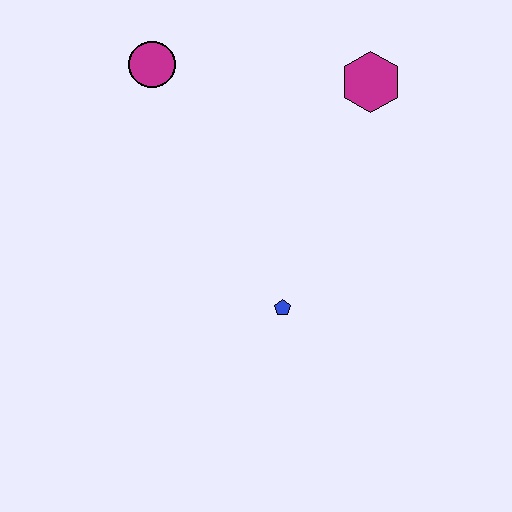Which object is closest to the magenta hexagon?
The magenta circle is closest to the magenta hexagon.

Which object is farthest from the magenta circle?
The blue pentagon is farthest from the magenta circle.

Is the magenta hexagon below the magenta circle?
Yes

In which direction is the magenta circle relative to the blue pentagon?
The magenta circle is above the blue pentagon.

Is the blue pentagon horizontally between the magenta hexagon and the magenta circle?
Yes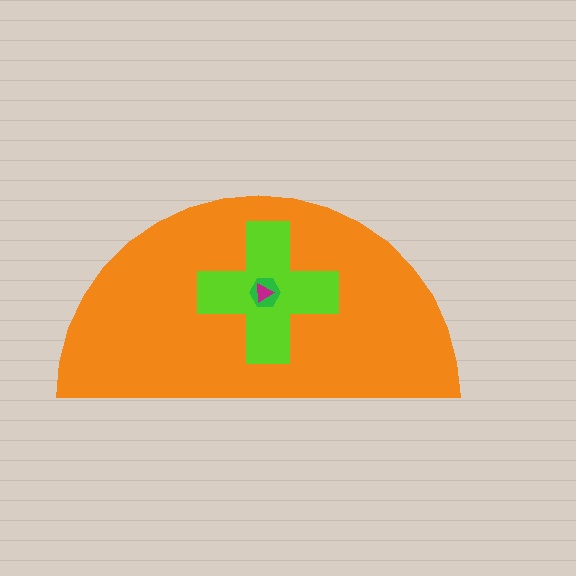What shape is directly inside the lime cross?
The green hexagon.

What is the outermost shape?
The orange semicircle.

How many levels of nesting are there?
4.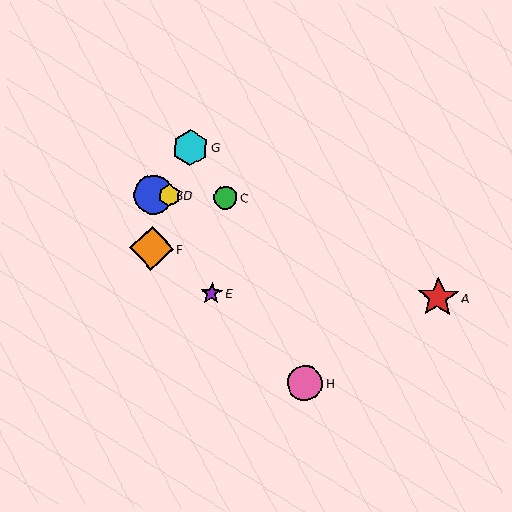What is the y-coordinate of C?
Object C is at y≈198.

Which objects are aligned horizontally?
Objects B, C, D are aligned horizontally.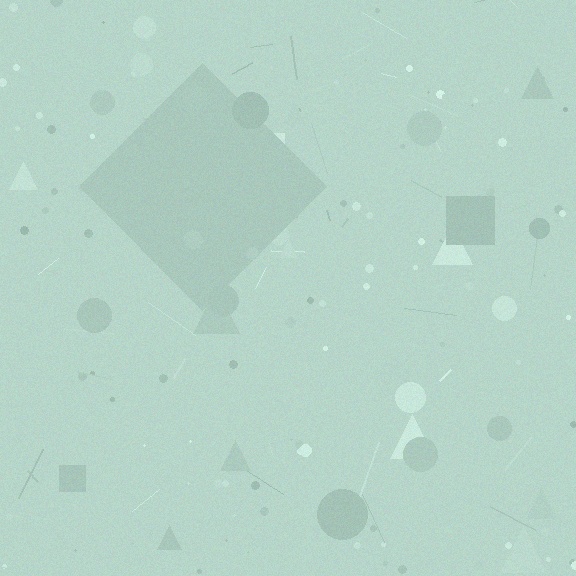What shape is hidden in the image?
A diamond is hidden in the image.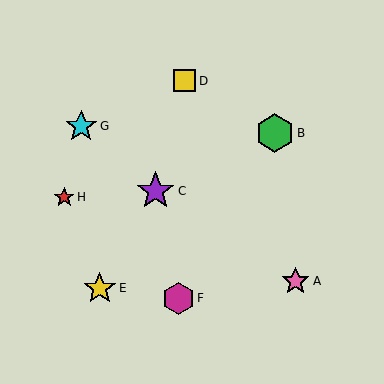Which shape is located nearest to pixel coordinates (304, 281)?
The pink star (labeled A) at (295, 281) is nearest to that location.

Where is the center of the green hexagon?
The center of the green hexagon is at (275, 133).